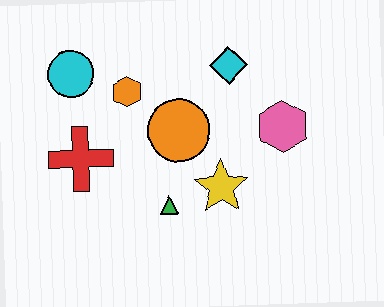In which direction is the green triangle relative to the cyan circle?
The green triangle is below the cyan circle.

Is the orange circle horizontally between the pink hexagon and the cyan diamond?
No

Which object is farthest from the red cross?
The pink hexagon is farthest from the red cross.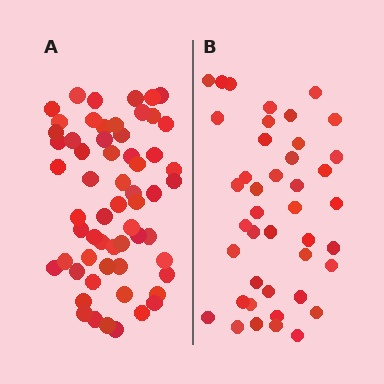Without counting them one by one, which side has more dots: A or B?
Region A (the left region) has more dots.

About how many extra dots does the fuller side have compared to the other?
Region A has approximately 20 more dots than region B.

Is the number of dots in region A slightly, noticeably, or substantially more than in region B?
Region A has noticeably more, but not dramatically so. The ratio is roughly 1.4 to 1.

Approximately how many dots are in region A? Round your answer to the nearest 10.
About 60 dots.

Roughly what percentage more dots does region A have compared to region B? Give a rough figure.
About 45% more.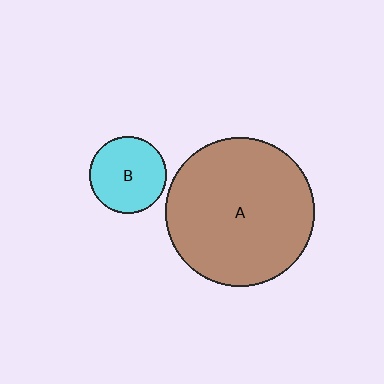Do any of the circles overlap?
No, none of the circles overlap.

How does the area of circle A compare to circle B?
Approximately 3.7 times.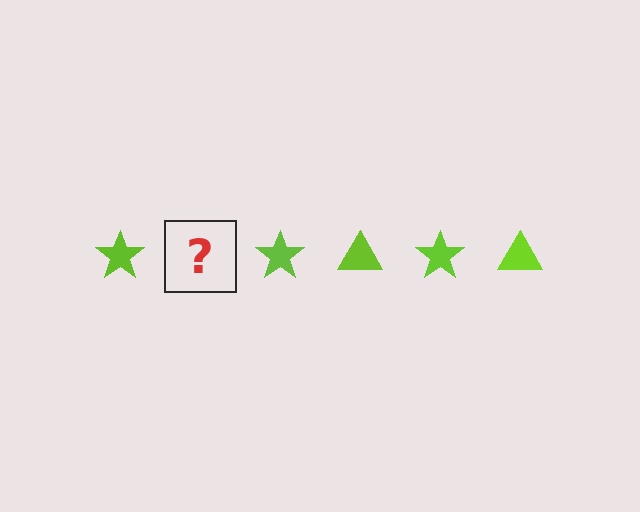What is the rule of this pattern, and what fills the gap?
The rule is that the pattern cycles through star, triangle shapes in lime. The gap should be filled with a lime triangle.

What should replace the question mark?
The question mark should be replaced with a lime triangle.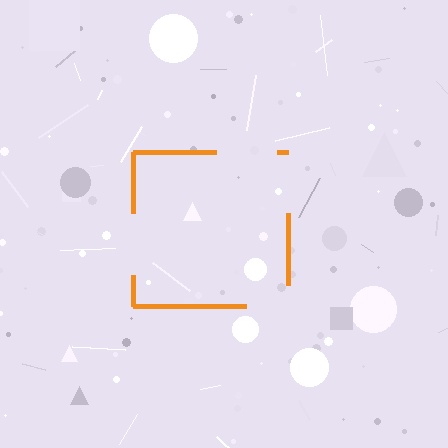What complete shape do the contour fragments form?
The contour fragments form a square.